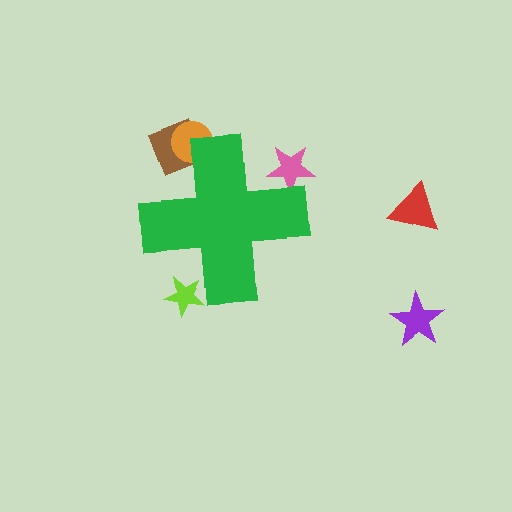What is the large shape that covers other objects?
A green cross.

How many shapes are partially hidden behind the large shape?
4 shapes are partially hidden.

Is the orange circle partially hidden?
Yes, the orange circle is partially hidden behind the green cross.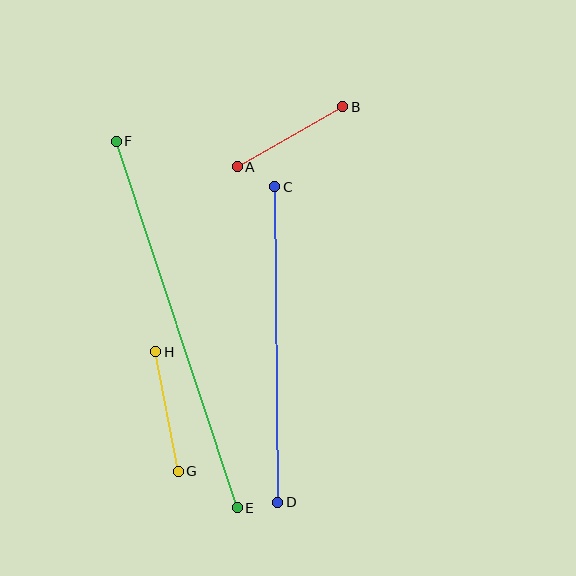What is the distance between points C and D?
The distance is approximately 315 pixels.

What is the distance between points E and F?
The distance is approximately 386 pixels.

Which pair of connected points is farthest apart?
Points E and F are farthest apart.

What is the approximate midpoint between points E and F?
The midpoint is at approximately (177, 325) pixels.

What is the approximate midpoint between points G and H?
The midpoint is at approximately (167, 412) pixels.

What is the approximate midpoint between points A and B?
The midpoint is at approximately (290, 137) pixels.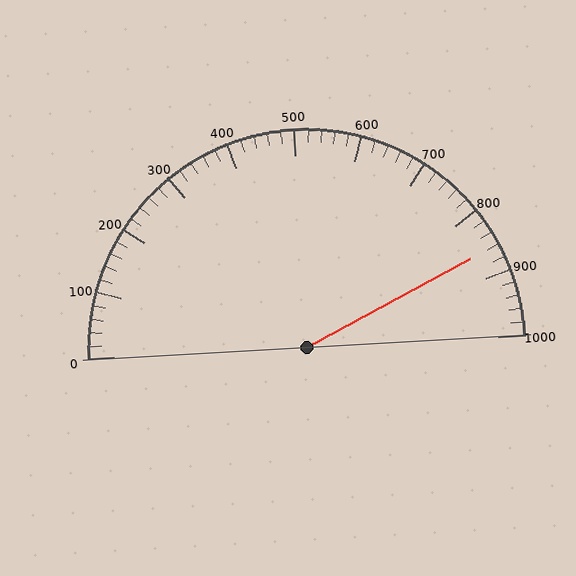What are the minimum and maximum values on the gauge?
The gauge ranges from 0 to 1000.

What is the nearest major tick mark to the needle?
The nearest major tick mark is 900.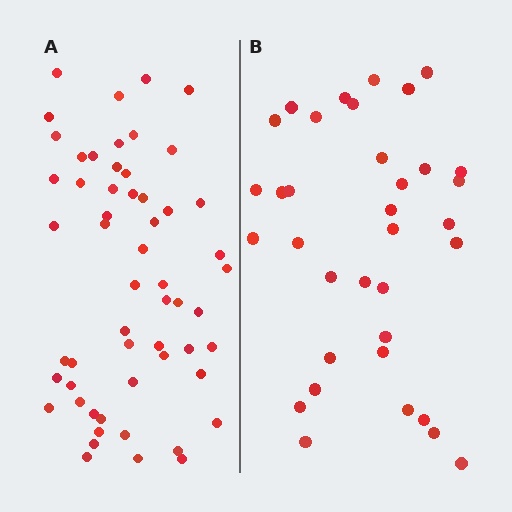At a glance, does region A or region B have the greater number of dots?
Region A (the left region) has more dots.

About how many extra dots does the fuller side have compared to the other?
Region A has approximately 20 more dots than region B.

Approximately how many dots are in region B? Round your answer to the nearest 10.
About 40 dots. (The exact count is 35, which rounds to 40.)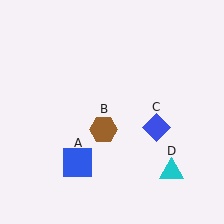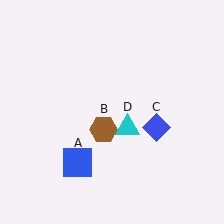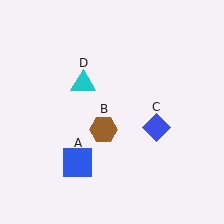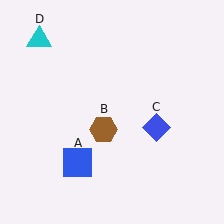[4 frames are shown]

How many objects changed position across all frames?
1 object changed position: cyan triangle (object D).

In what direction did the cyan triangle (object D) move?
The cyan triangle (object D) moved up and to the left.